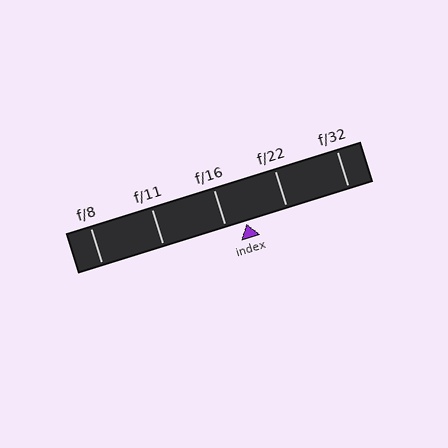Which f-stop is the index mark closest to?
The index mark is closest to f/16.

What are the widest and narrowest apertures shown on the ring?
The widest aperture shown is f/8 and the narrowest is f/32.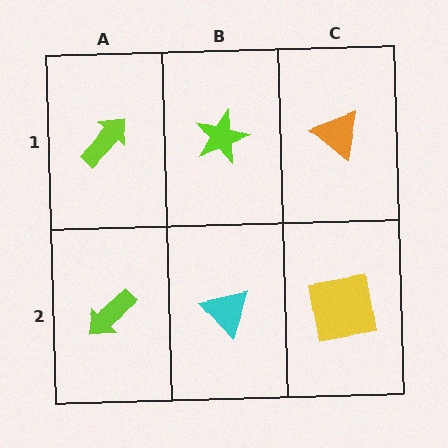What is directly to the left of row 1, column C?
A lime star.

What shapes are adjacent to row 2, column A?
A lime arrow (row 1, column A), a cyan triangle (row 2, column B).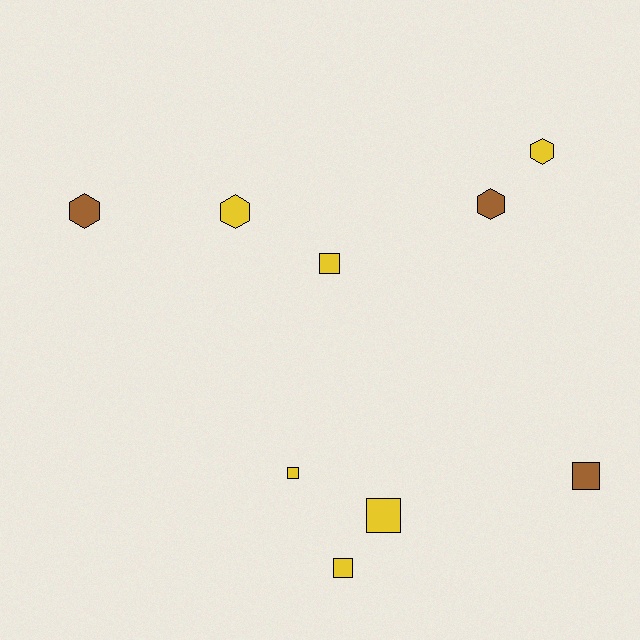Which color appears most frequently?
Yellow, with 6 objects.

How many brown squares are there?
There is 1 brown square.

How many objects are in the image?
There are 9 objects.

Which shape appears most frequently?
Square, with 5 objects.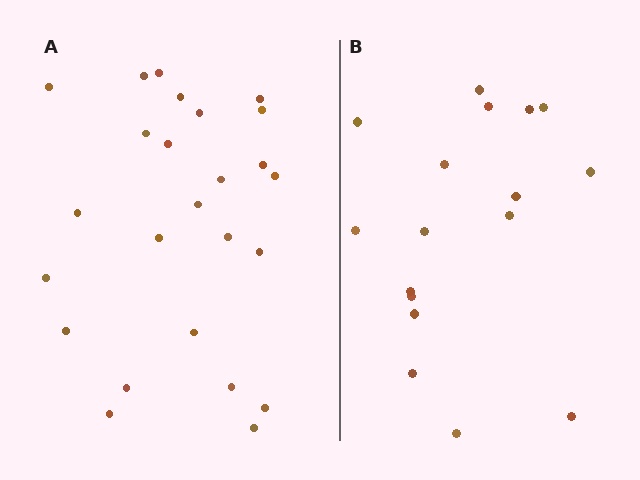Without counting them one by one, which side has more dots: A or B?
Region A (the left region) has more dots.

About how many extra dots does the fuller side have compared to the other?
Region A has roughly 8 or so more dots than region B.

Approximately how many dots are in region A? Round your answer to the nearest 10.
About 20 dots. (The exact count is 25, which rounds to 20.)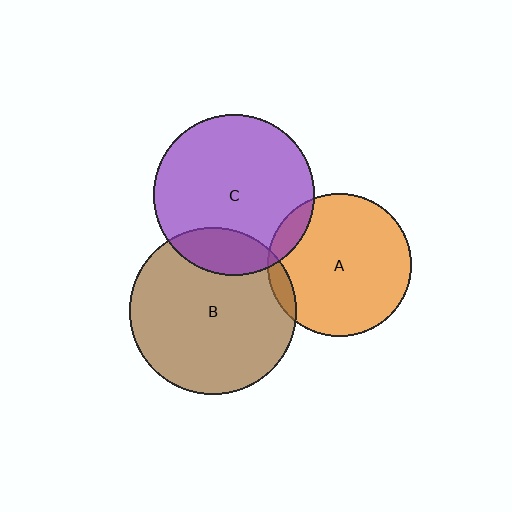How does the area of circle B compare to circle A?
Approximately 1.4 times.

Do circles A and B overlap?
Yes.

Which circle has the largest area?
Circle B (brown).